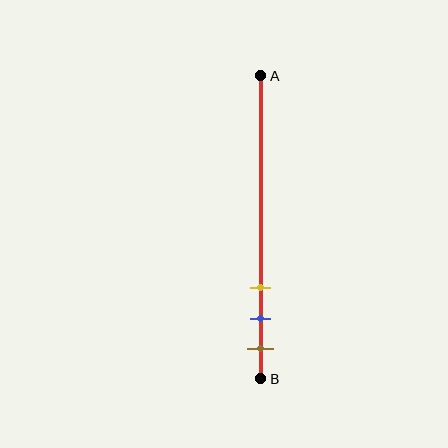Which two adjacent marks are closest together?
The blue and brown marks are the closest adjacent pair.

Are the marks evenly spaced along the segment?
Yes, the marks are approximately evenly spaced.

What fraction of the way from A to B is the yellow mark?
The yellow mark is approximately 70% (0.7) of the way from A to B.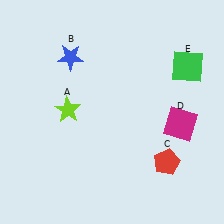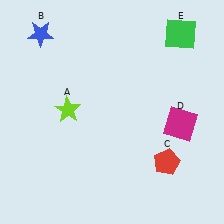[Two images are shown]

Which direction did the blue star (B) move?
The blue star (B) moved left.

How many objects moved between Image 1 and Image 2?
2 objects moved between the two images.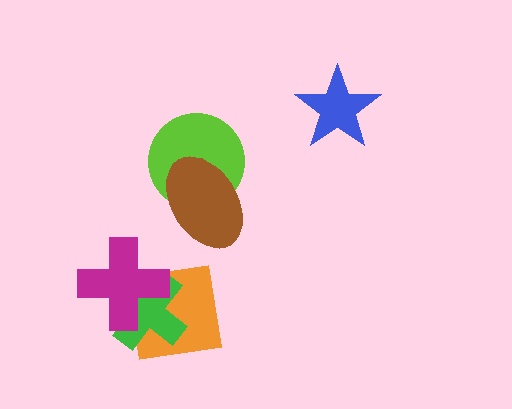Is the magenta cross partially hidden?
No, no other shape covers it.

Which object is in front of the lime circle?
The brown ellipse is in front of the lime circle.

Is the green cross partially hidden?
Yes, it is partially covered by another shape.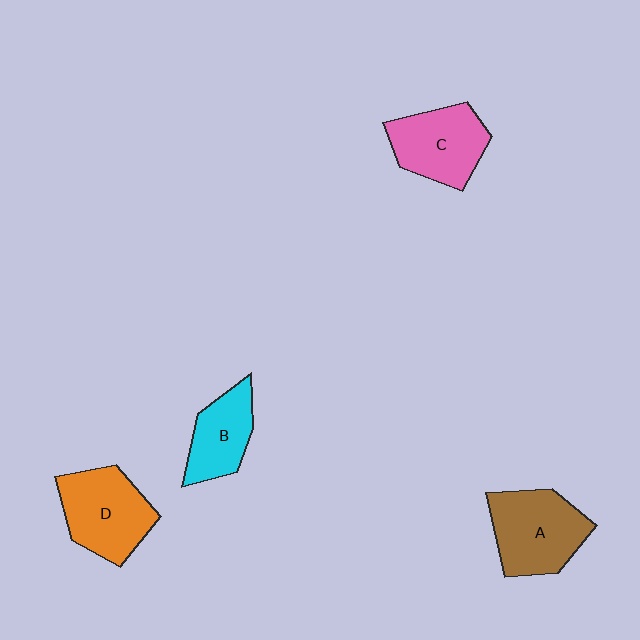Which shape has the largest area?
Shape A (brown).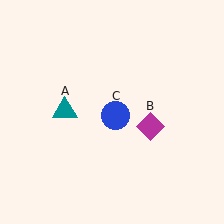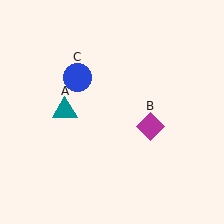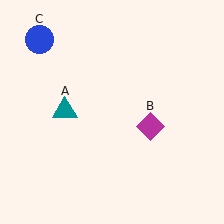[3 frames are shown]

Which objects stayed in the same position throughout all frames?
Teal triangle (object A) and magenta diamond (object B) remained stationary.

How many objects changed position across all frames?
1 object changed position: blue circle (object C).